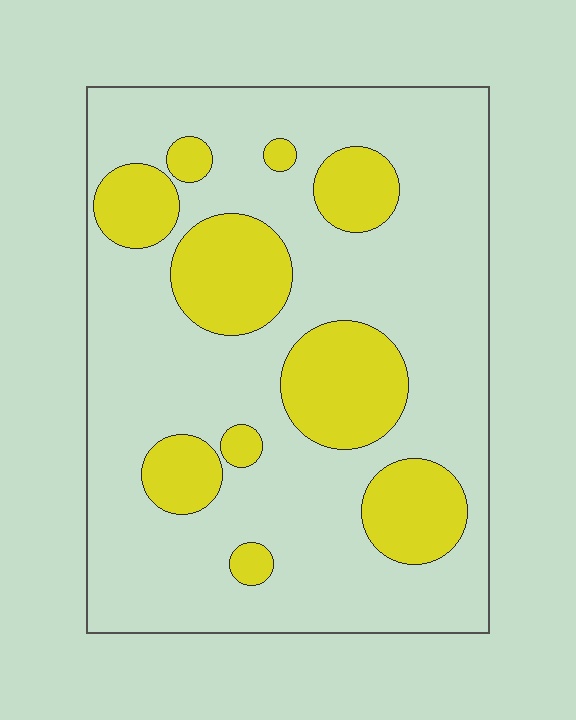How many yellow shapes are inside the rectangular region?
10.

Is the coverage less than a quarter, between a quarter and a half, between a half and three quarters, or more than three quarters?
Between a quarter and a half.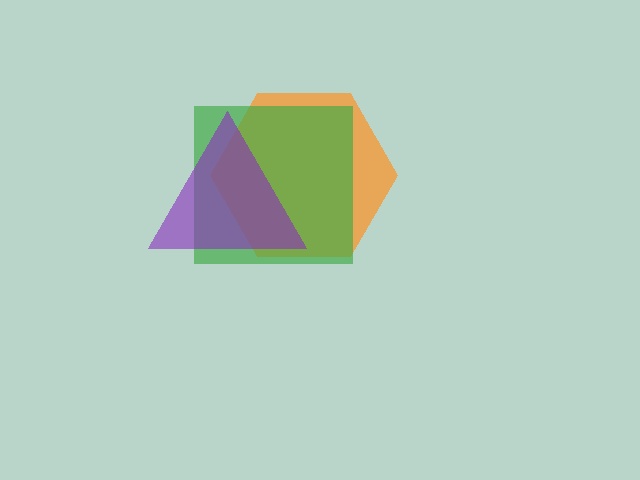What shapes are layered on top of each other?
The layered shapes are: an orange hexagon, a green square, a purple triangle.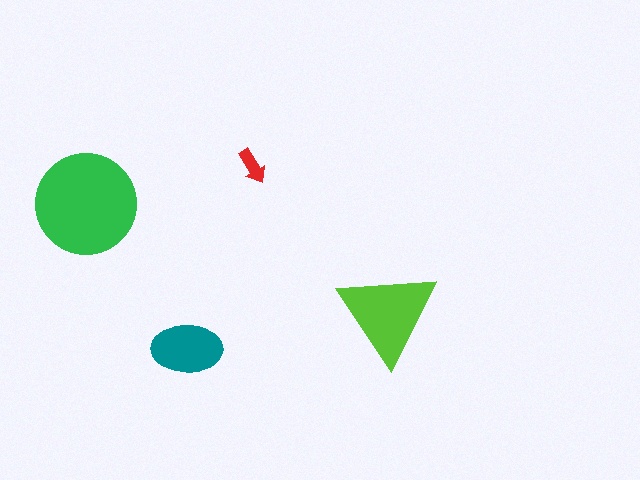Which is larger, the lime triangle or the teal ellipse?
The lime triangle.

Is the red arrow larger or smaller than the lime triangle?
Smaller.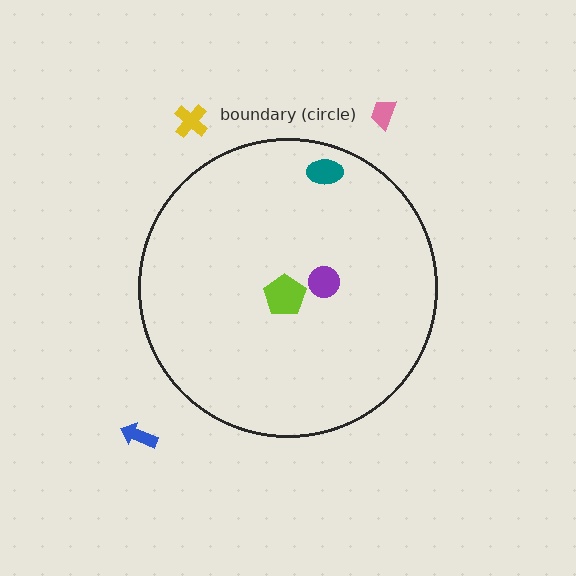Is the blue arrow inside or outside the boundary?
Outside.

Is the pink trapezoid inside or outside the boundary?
Outside.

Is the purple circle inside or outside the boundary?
Inside.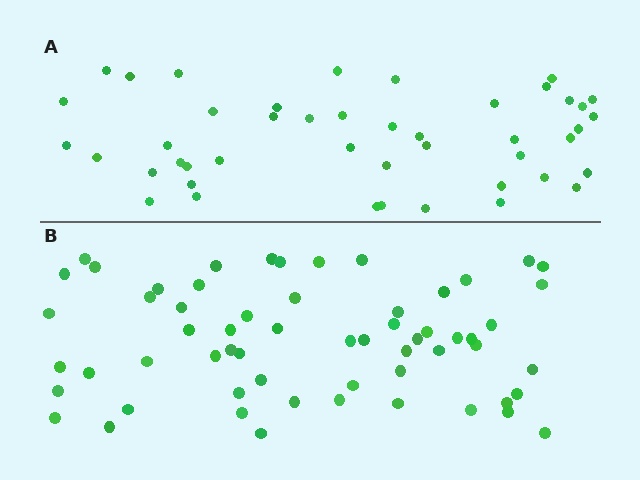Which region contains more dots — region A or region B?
Region B (the bottom region) has more dots.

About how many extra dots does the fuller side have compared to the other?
Region B has approximately 15 more dots than region A.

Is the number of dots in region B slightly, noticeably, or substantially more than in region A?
Region B has noticeably more, but not dramatically so. The ratio is roughly 1.3 to 1.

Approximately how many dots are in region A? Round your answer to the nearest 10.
About 40 dots. (The exact count is 45, which rounds to 40.)